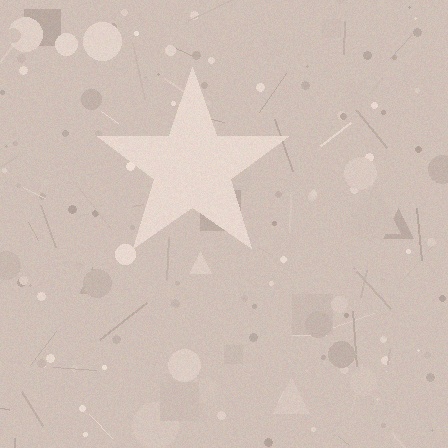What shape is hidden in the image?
A star is hidden in the image.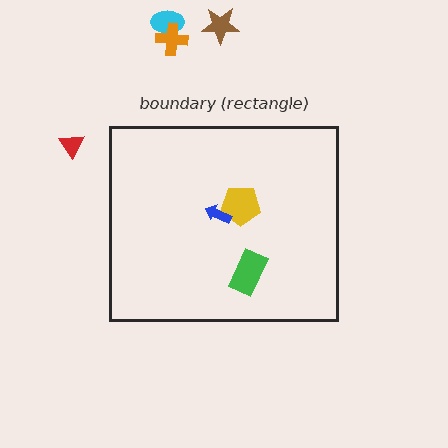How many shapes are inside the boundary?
3 inside, 4 outside.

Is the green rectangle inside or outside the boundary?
Inside.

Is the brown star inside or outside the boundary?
Outside.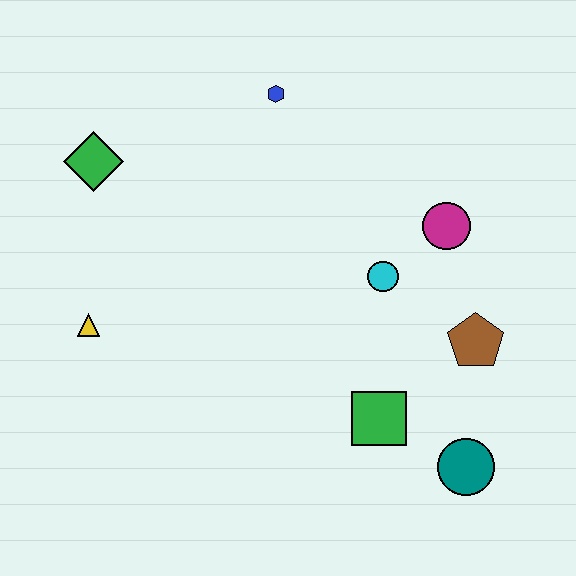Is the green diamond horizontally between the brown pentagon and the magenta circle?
No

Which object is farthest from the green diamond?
The teal circle is farthest from the green diamond.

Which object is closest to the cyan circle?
The magenta circle is closest to the cyan circle.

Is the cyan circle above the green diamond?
No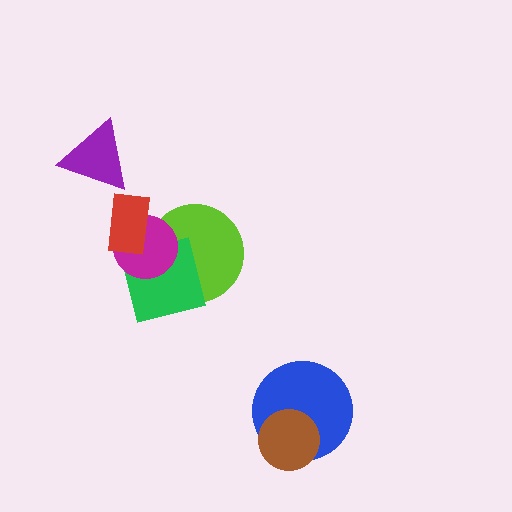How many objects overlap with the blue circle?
1 object overlaps with the blue circle.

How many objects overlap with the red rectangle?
2 objects overlap with the red rectangle.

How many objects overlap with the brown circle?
1 object overlaps with the brown circle.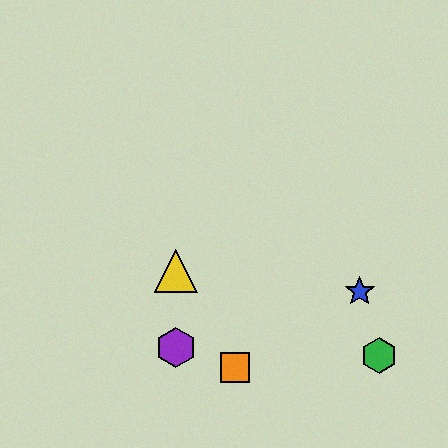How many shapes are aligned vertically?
3 shapes (the red triangle, the yellow triangle, the purple hexagon) are aligned vertically.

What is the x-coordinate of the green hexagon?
The green hexagon is at x≈379.